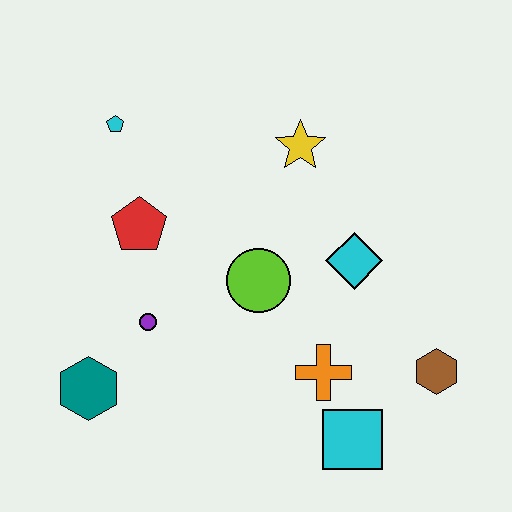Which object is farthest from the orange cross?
The cyan pentagon is farthest from the orange cross.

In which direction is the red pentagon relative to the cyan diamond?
The red pentagon is to the left of the cyan diamond.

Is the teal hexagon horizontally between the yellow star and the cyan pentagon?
No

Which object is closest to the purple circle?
The teal hexagon is closest to the purple circle.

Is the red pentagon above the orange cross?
Yes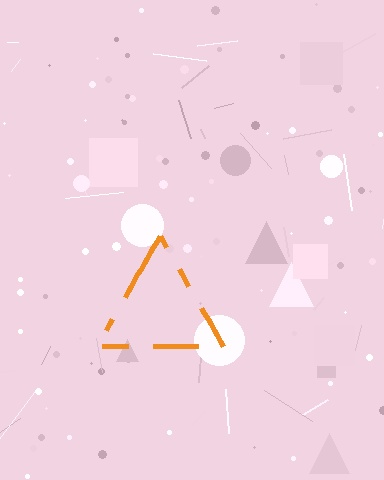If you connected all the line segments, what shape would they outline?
They would outline a triangle.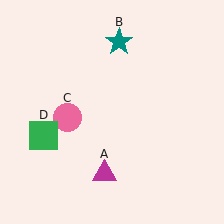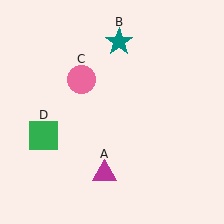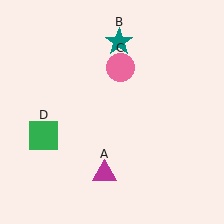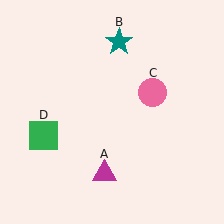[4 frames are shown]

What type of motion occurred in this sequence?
The pink circle (object C) rotated clockwise around the center of the scene.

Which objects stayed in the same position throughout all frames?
Magenta triangle (object A) and teal star (object B) and green square (object D) remained stationary.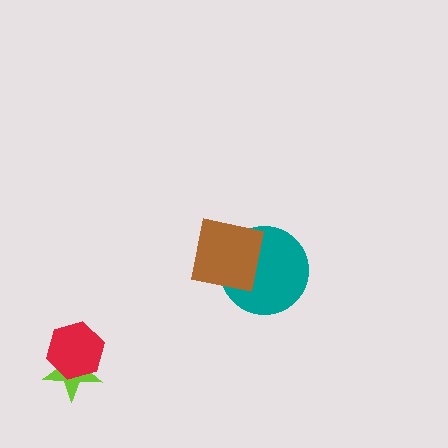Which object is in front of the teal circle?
The brown square is in front of the teal circle.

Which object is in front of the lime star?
The red hexagon is in front of the lime star.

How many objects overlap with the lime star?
1 object overlaps with the lime star.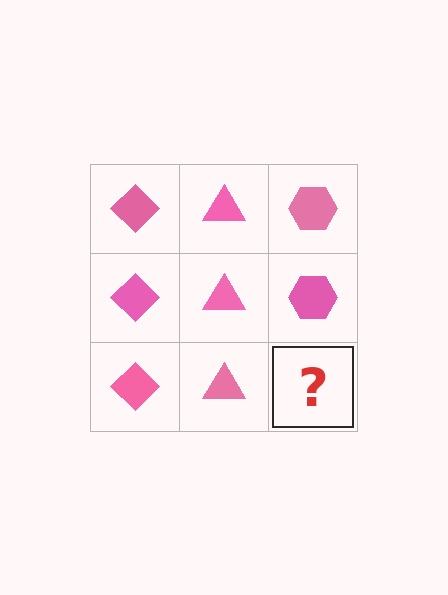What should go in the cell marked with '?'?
The missing cell should contain a pink hexagon.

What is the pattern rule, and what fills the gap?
The rule is that each column has a consistent shape. The gap should be filled with a pink hexagon.